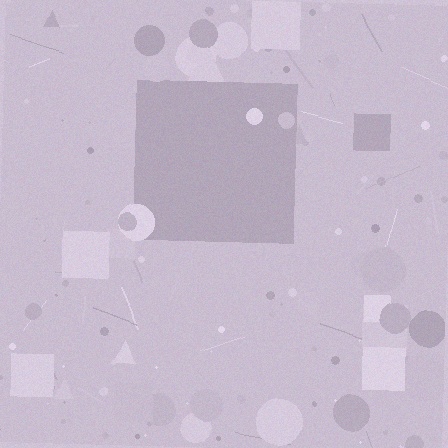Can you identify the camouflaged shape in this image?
The camouflaged shape is a square.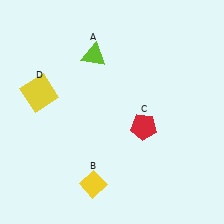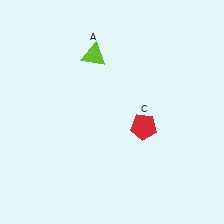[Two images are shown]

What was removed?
The yellow diamond (B), the yellow square (D) were removed in Image 2.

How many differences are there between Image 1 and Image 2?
There are 2 differences between the two images.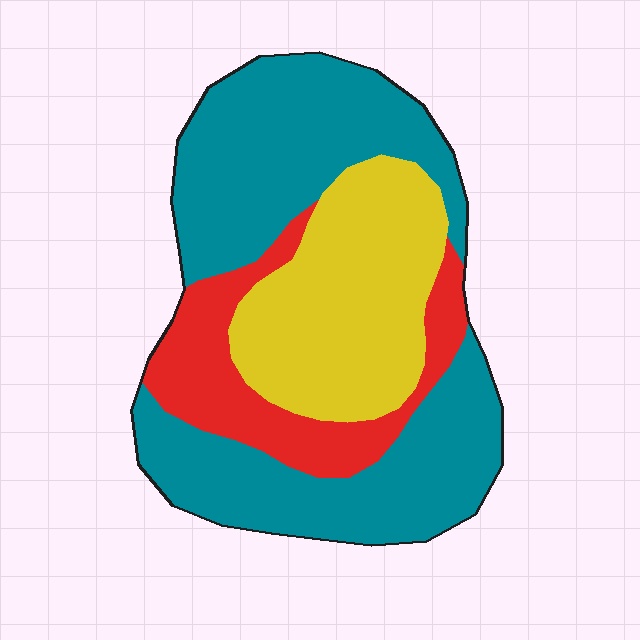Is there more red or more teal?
Teal.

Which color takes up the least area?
Red, at roughly 20%.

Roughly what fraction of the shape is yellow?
Yellow takes up about one quarter (1/4) of the shape.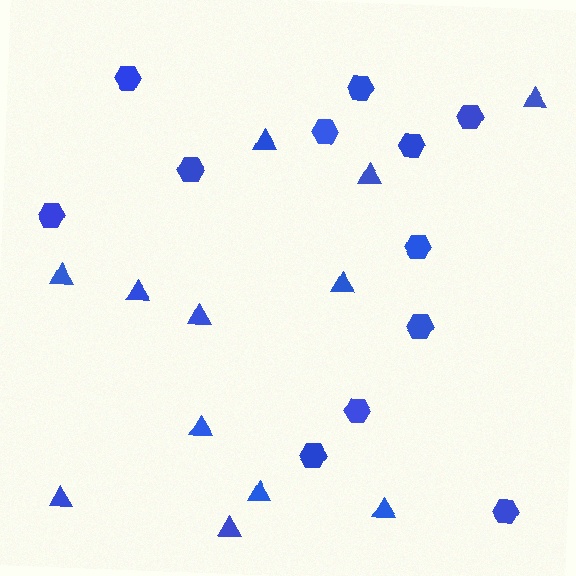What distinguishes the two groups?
There are 2 groups: one group of triangles (12) and one group of hexagons (12).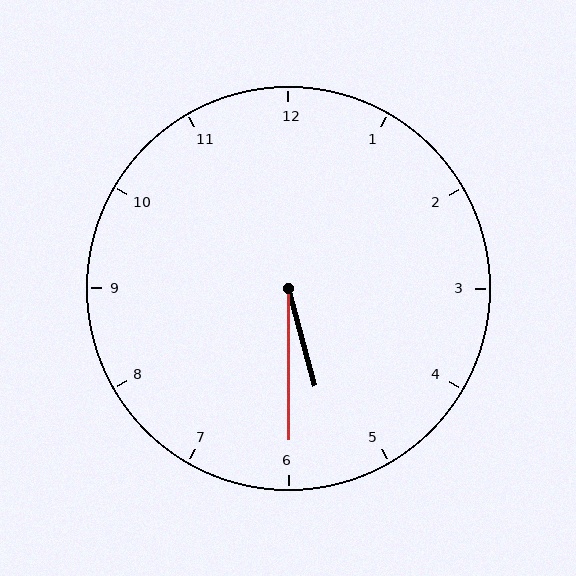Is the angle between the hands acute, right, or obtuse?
It is acute.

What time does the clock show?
5:30.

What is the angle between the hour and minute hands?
Approximately 15 degrees.